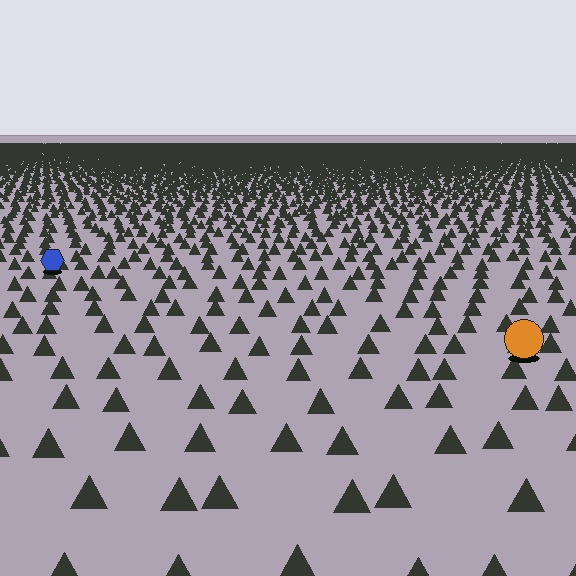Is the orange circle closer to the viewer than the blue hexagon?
Yes. The orange circle is closer — you can tell from the texture gradient: the ground texture is coarser near it.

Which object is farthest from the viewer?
The blue hexagon is farthest from the viewer. It appears smaller and the ground texture around it is denser.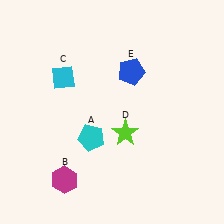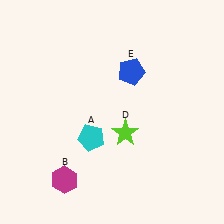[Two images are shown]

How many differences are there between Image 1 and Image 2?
There is 1 difference between the two images.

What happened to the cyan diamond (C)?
The cyan diamond (C) was removed in Image 2. It was in the top-left area of Image 1.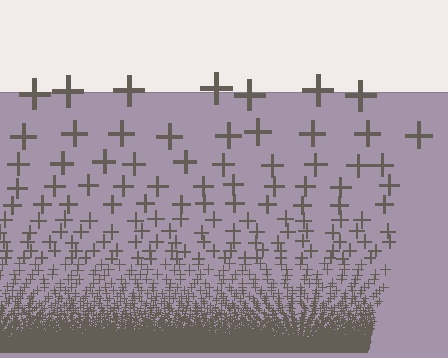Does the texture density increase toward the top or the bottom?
Density increases toward the bottom.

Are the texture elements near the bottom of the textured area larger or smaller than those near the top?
Smaller. The gradient is inverted — elements near the bottom are smaller and denser.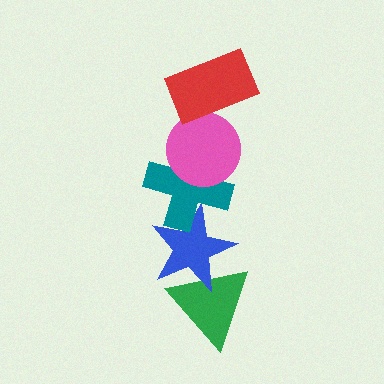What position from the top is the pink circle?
The pink circle is 2nd from the top.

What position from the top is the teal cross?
The teal cross is 3rd from the top.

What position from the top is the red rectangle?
The red rectangle is 1st from the top.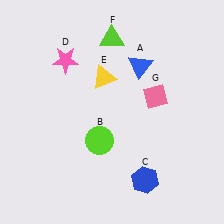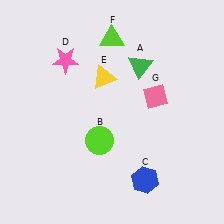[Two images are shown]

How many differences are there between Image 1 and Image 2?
There is 1 difference between the two images.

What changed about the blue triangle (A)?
In Image 1, A is blue. In Image 2, it changed to green.